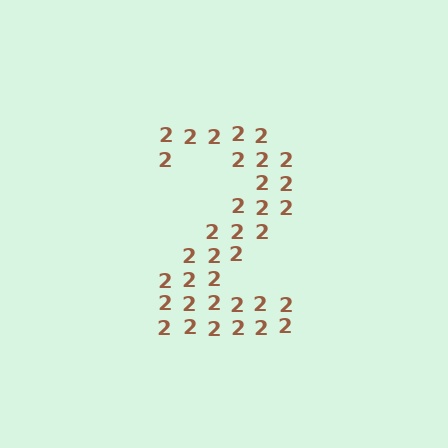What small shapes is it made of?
It is made of small digit 2's.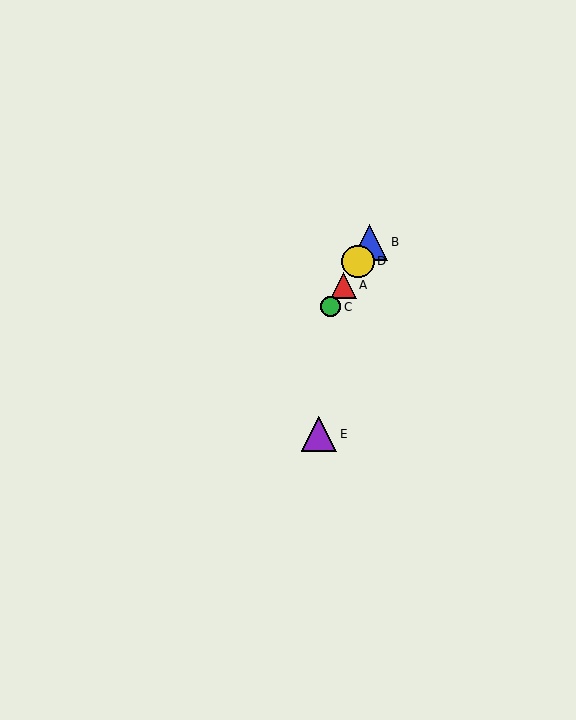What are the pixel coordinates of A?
Object A is at (343, 285).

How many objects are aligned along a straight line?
4 objects (A, B, C, D) are aligned along a straight line.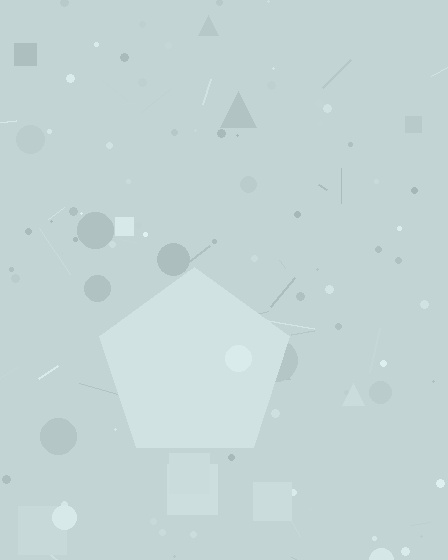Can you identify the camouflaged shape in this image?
The camouflaged shape is a pentagon.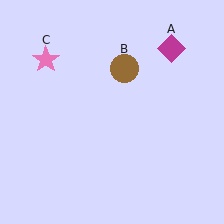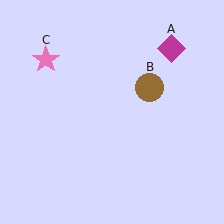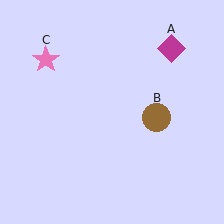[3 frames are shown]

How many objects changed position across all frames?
1 object changed position: brown circle (object B).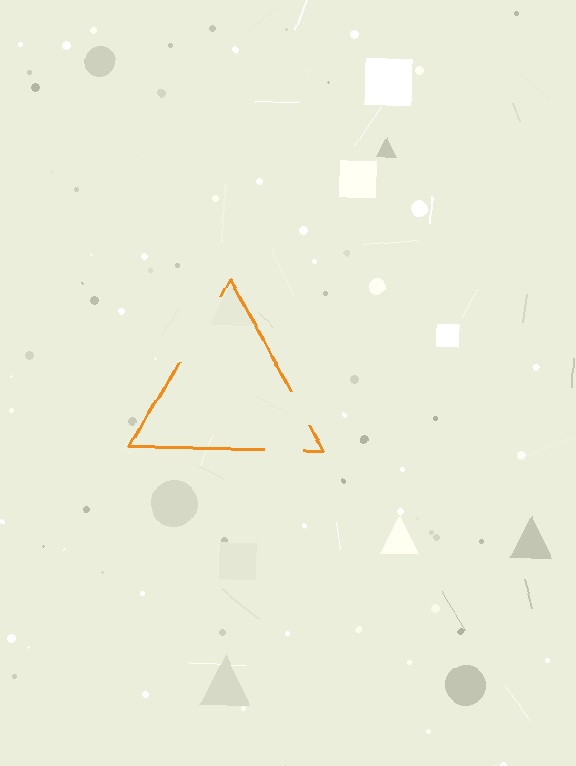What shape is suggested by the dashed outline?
The dashed outline suggests a triangle.